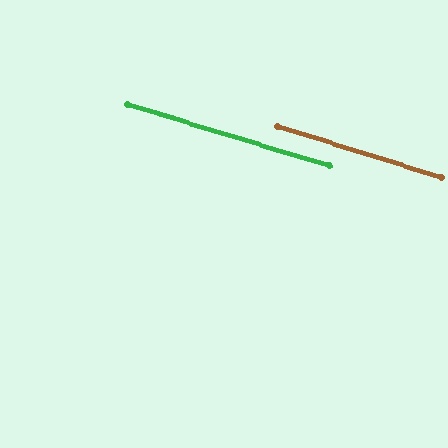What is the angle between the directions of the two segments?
Approximately 0 degrees.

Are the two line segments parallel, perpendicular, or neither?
Parallel — their directions differ by only 0.1°.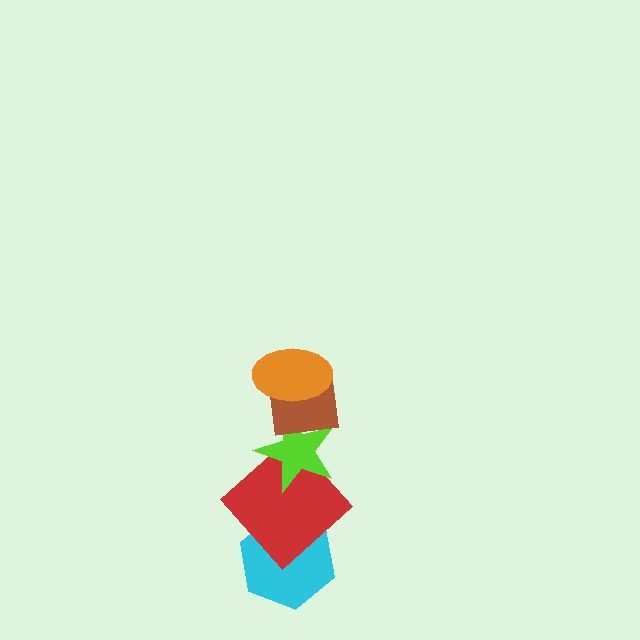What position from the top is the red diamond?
The red diamond is 4th from the top.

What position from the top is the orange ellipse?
The orange ellipse is 1st from the top.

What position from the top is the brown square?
The brown square is 2nd from the top.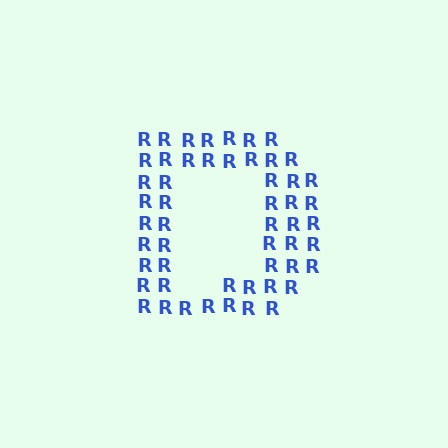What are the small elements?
The small elements are letter R's.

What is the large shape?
The large shape is the letter D.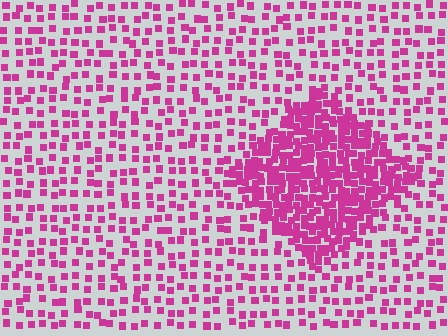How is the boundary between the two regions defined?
The boundary is defined by a change in element density (approximately 2.7x ratio). All elements are the same color, size, and shape.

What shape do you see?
I see a diamond.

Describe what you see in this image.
The image contains small magenta elements arranged at two different densities. A diamond-shaped region is visible where the elements are more densely packed than the surrounding area.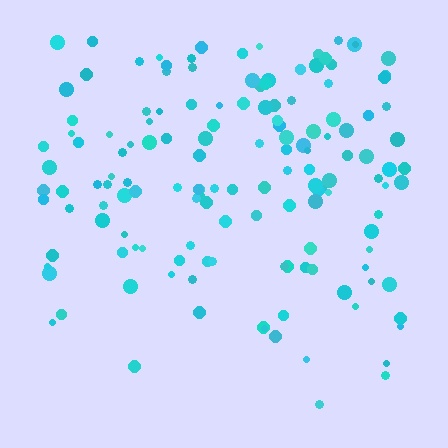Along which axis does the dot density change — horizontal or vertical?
Vertical.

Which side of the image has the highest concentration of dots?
The top.